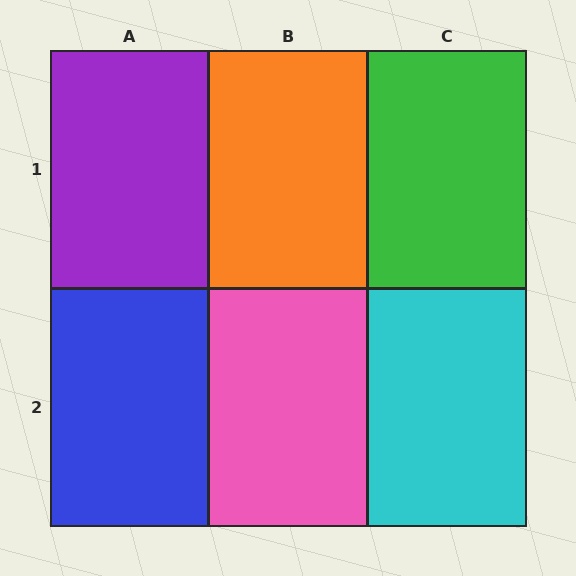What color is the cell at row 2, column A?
Blue.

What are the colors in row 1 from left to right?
Purple, orange, green.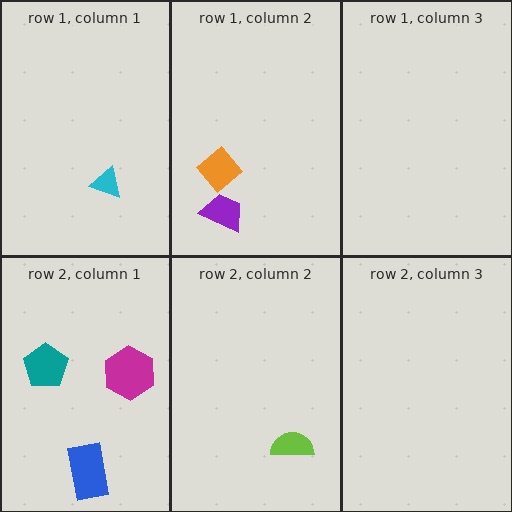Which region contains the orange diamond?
The row 1, column 2 region.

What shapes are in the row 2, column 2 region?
The lime semicircle.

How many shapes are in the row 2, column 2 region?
1.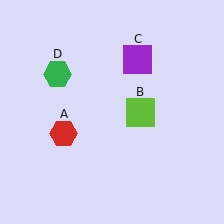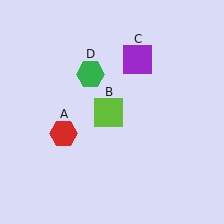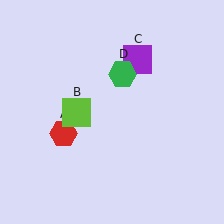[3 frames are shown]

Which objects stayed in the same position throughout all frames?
Red hexagon (object A) and purple square (object C) remained stationary.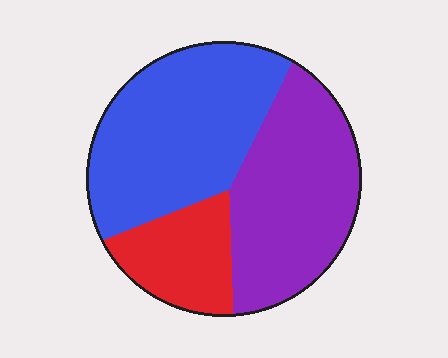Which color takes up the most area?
Blue, at roughly 45%.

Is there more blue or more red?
Blue.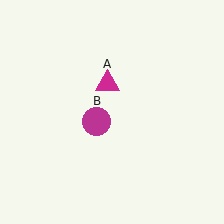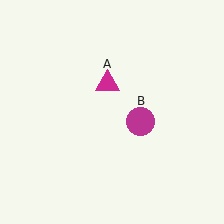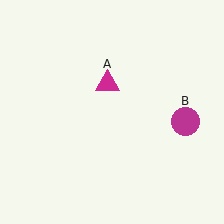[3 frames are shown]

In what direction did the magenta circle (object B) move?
The magenta circle (object B) moved right.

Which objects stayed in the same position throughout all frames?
Magenta triangle (object A) remained stationary.